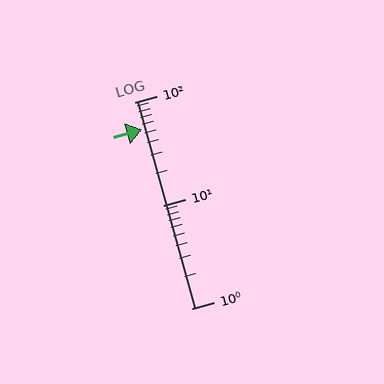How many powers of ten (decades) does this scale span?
The scale spans 2 decades, from 1 to 100.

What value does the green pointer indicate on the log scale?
The pointer indicates approximately 54.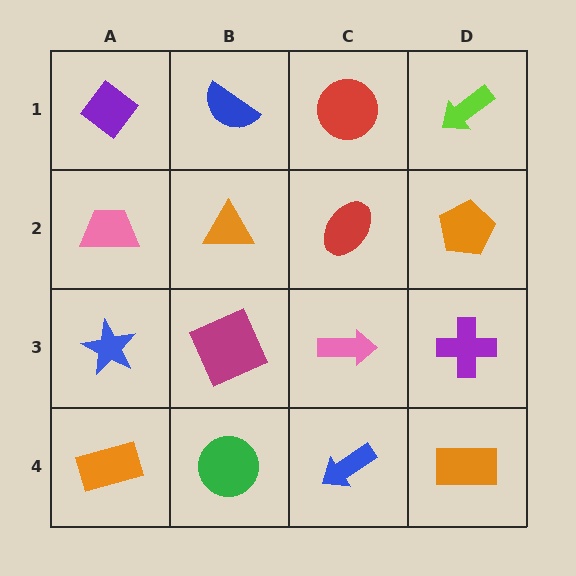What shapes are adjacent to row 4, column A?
A blue star (row 3, column A), a green circle (row 4, column B).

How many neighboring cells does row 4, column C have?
3.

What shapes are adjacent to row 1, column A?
A pink trapezoid (row 2, column A), a blue semicircle (row 1, column B).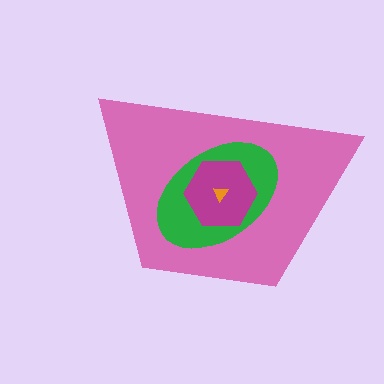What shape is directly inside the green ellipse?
The magenta hexagon.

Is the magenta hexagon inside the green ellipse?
Yes.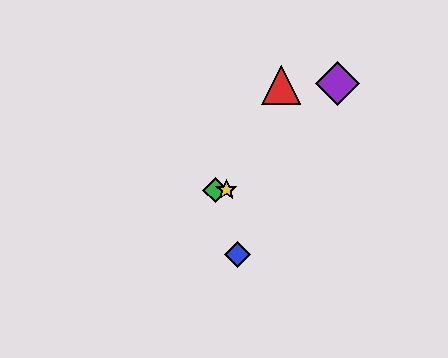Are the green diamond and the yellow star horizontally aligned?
Yes, both are at y≈190.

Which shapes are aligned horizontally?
The green diamond, the yellow star are aligned horizontally.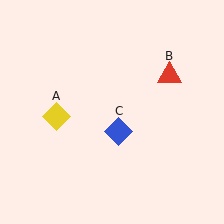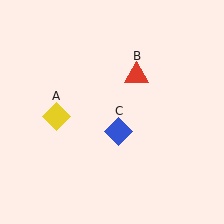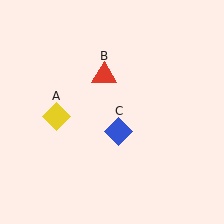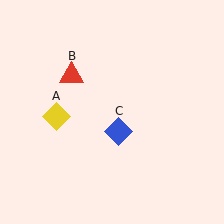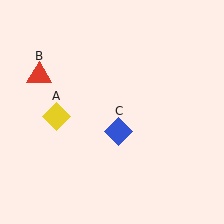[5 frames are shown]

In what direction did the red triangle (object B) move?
The red triangle (object B) moved left.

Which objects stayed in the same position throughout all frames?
Yellow diamond (object A) and blue diamond (object C) remained stationary.